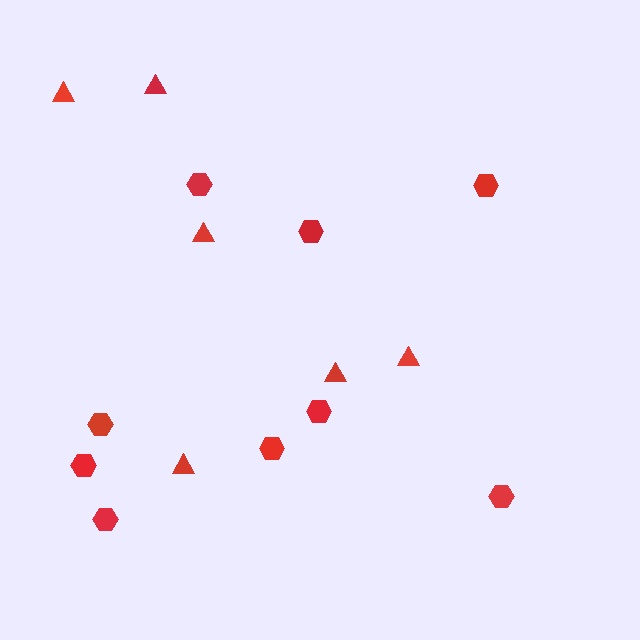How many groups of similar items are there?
There are 2 groups: one group of triangles (6) and one group of hexagons (9).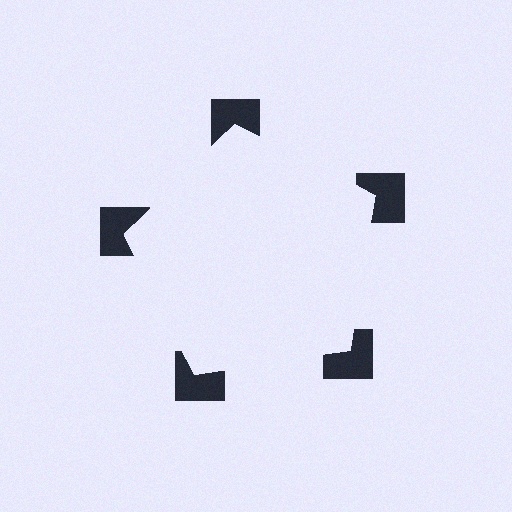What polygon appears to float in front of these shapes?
An illusory pentagon — its edges are inferred from the aligned wedge cuts in the notched squares, not physically drawn.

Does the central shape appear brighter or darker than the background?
It typically appears slightly brighter than the background, even though no actual brightness change is drawn.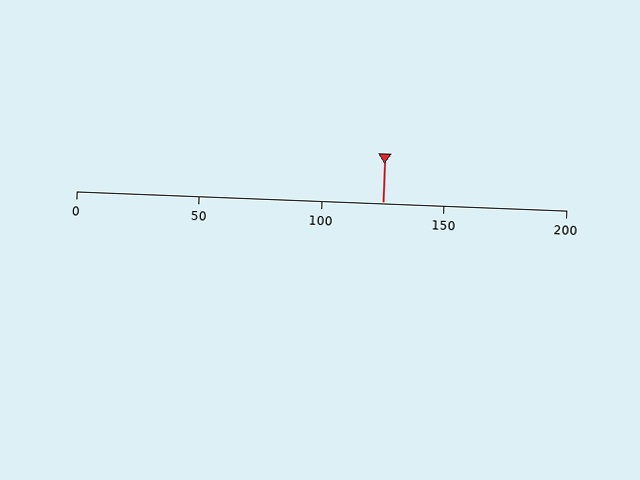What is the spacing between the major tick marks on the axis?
The major ticks are spaced 50 apart.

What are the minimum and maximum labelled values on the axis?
The axis runs from 0 to 200.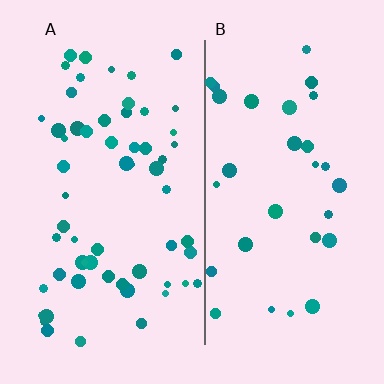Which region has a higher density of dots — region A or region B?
A (the left).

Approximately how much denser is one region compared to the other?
Approximately 2.0× — region A over region B.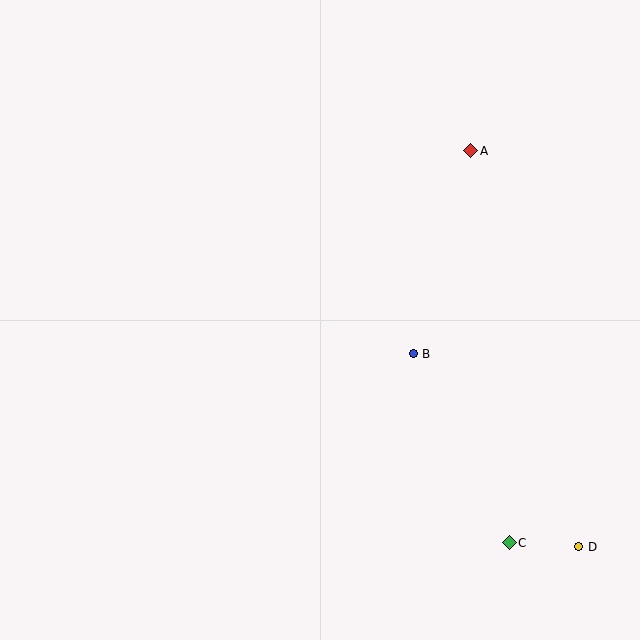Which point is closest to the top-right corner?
Point A is closest to the top-right corner.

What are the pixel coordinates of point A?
Point A is at (471, 151).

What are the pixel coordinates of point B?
Point B is at (413, 354).